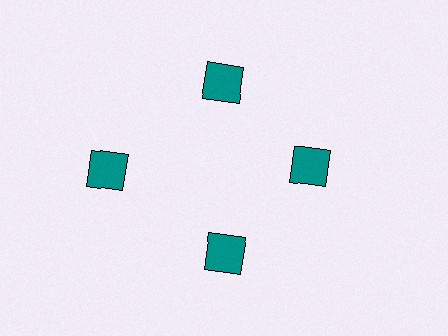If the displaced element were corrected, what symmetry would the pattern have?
It would have 4-fold rotational symmetry — the pattern would map onto itself every 90 degrees.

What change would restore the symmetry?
The symmetry would be restored by moving it inward, back onto the ring so that all 4 squares sit at equal angles and equal distance from the center.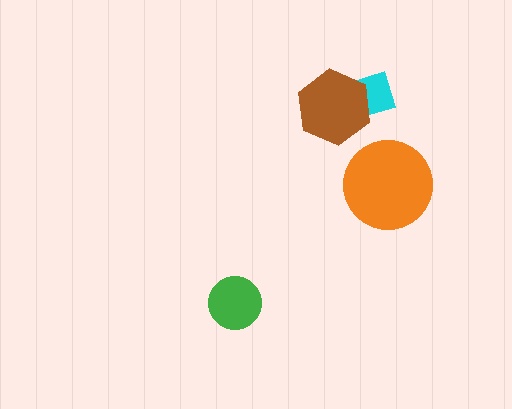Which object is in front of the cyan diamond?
The brown hexagon is in front of the cyan diamond.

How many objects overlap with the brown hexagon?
1 object overlaps with the brown hexagon.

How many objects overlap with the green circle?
0 objects overlap with the green circle.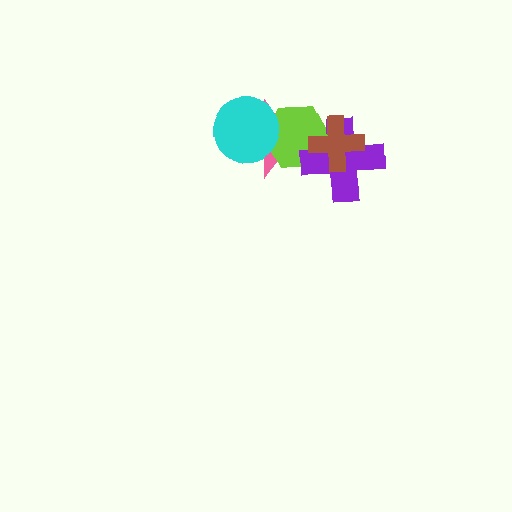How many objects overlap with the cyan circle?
2 objects overlap with the cyan circle.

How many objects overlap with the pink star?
4 objects overlap with the pink star.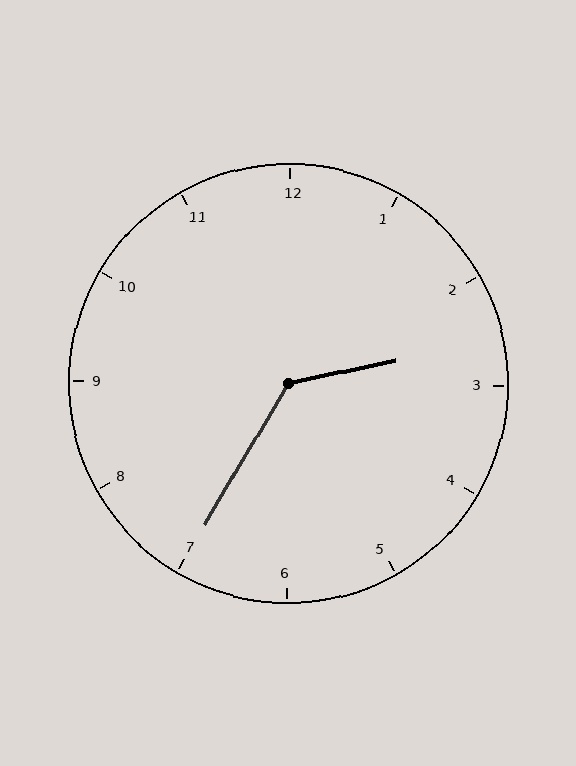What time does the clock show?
2:35.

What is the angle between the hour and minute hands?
Approximately 132 degrees.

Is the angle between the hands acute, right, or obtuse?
It is obtuse.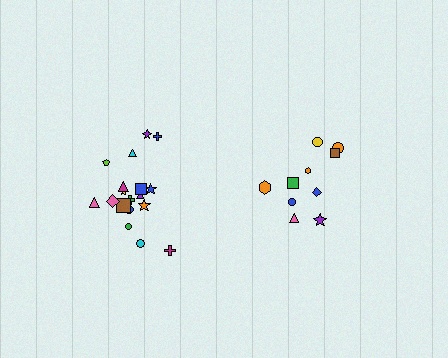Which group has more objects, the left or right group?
The left group.